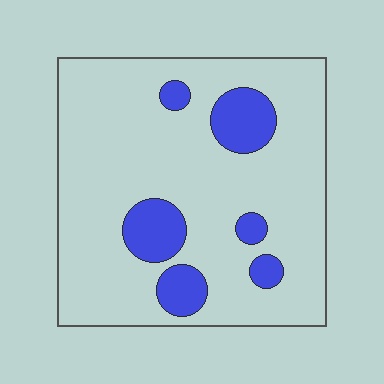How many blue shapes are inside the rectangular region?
6.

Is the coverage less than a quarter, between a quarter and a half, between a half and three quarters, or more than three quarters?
Less than a quarter.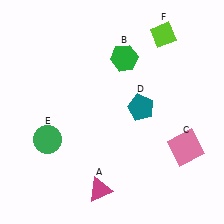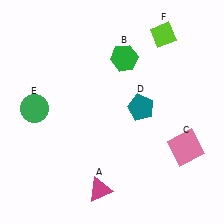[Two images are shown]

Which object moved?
The green circle (E) moved up.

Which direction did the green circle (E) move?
The green circle (E) moved up.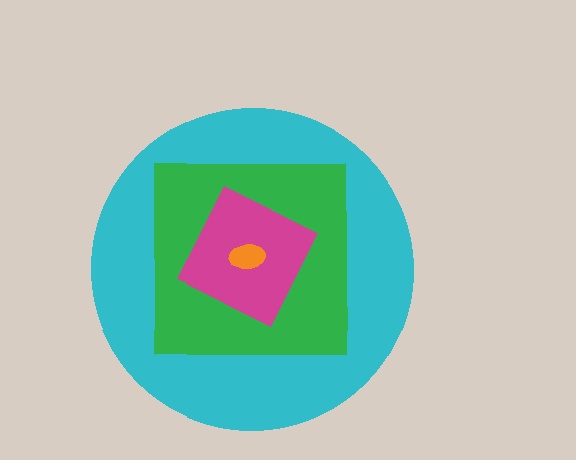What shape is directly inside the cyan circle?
The green square.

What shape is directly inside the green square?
The magenta diamond.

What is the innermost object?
The orange ellipse.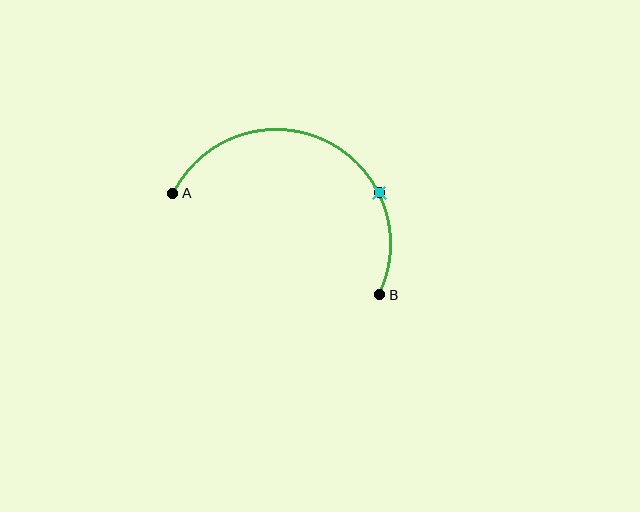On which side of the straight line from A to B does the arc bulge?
The arc bulges above the straight line connecting A and B.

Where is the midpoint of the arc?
The arc midpoint is the point on the curve farthest from the straight line joining A and B. It sits above that line.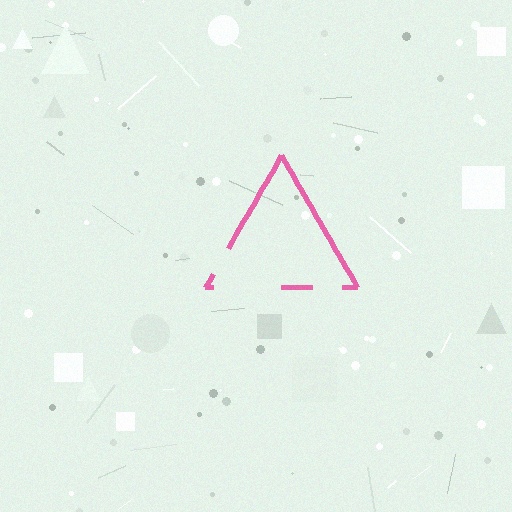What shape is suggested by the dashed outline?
The dashed outline suggests a triangle.